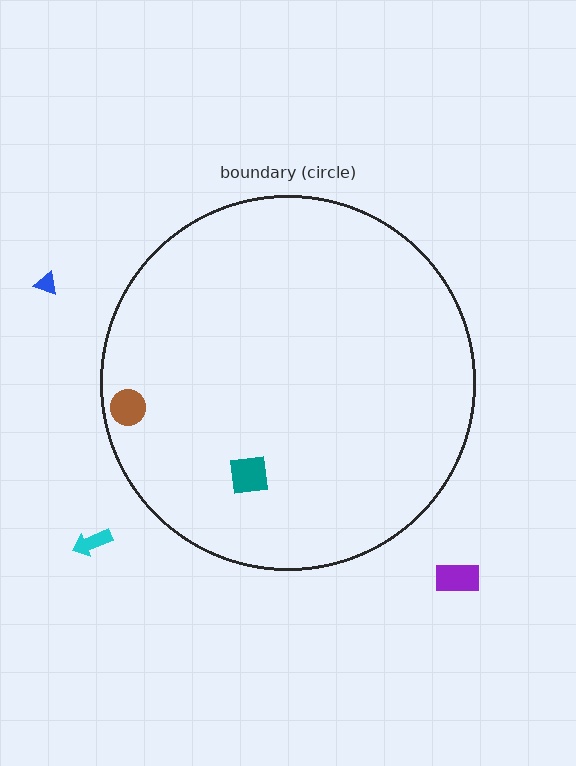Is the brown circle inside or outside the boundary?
Inside.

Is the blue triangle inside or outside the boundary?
Outside.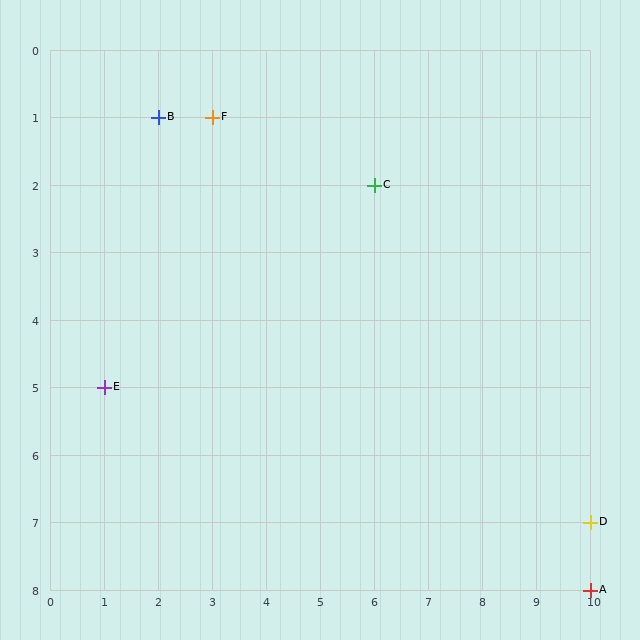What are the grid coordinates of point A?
Point A is at grid coordinates (10, 8).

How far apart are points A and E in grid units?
Points A and E are 9 columns and 3 rows apart (about 9.5 grid units diagonally).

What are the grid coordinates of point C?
Point C is at grid coordinates (6, 2).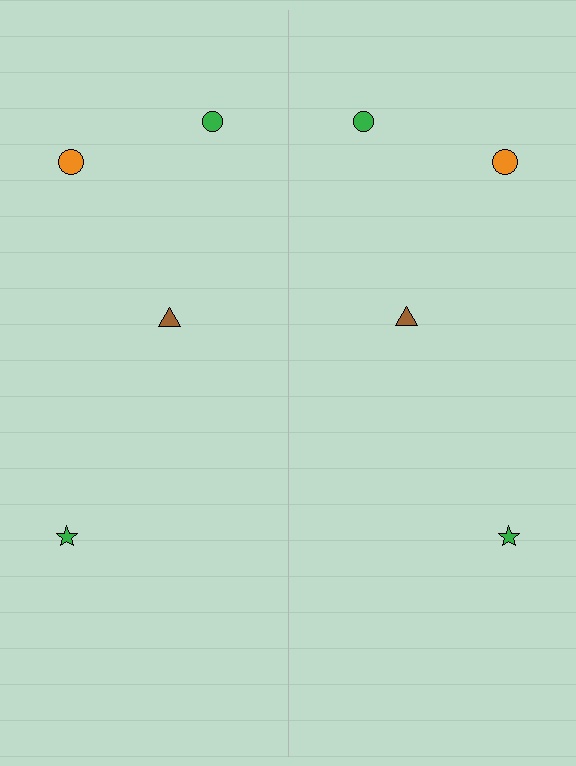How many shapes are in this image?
There are 8 shapes in this image.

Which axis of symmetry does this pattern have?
The pattern has a vertical axis of symmetry running through the center of the image.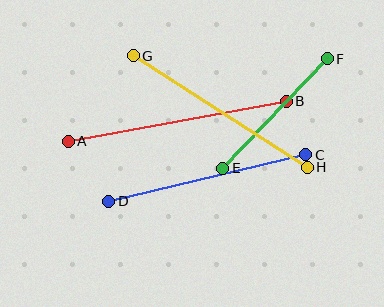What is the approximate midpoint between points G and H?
The midpoint is at approximately (220, 112) pixels.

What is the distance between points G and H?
The distance is approximately 207 pixels.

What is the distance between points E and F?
The distance is approximately 151 pixels.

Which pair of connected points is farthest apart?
Points A and B are farthest apart.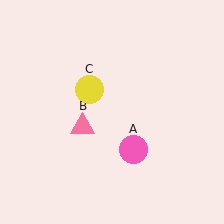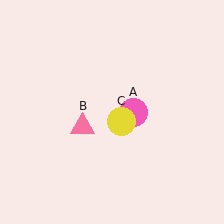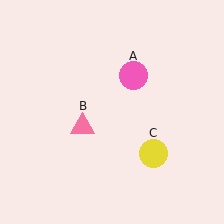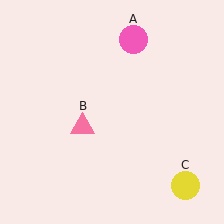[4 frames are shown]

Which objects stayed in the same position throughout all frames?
Pink triangle (object B) remained stationary.